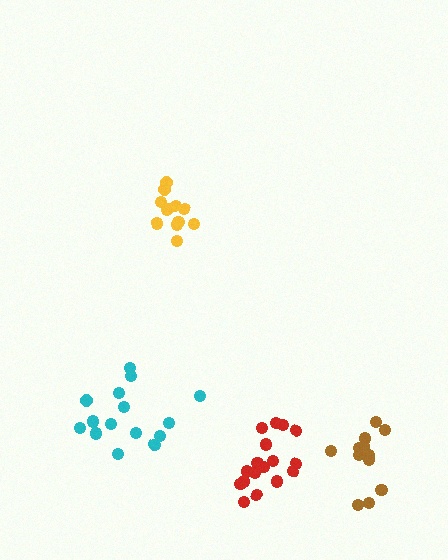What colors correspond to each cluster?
The clusters are colored: cyan, brown, yellow, red.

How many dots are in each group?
Group 1: 15 dots, Group 2: 12 dots, Group 3: 12 dots, Group 4: 17 dots (56 total).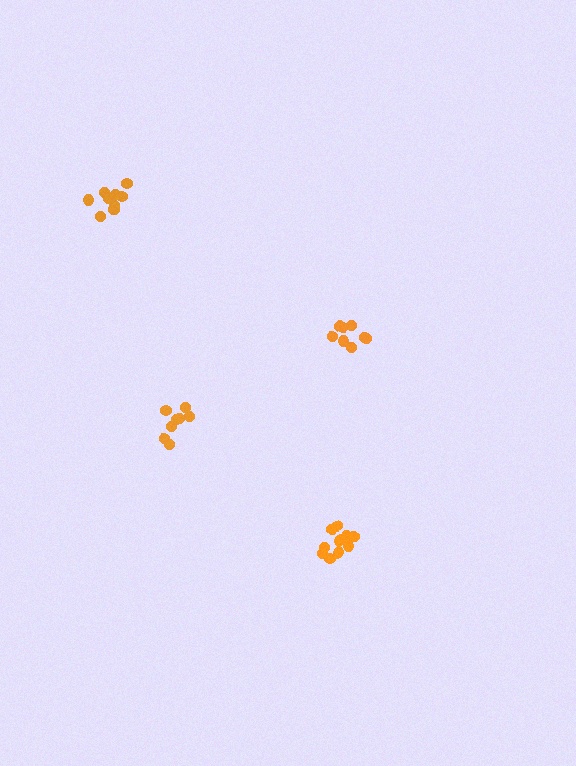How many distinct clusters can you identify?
There are 4 distinct clusters.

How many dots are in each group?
Group 1: 10 dots, Group 2: 8 dots, Group 3: 10 dots, Group 4: 8 dots (36 total).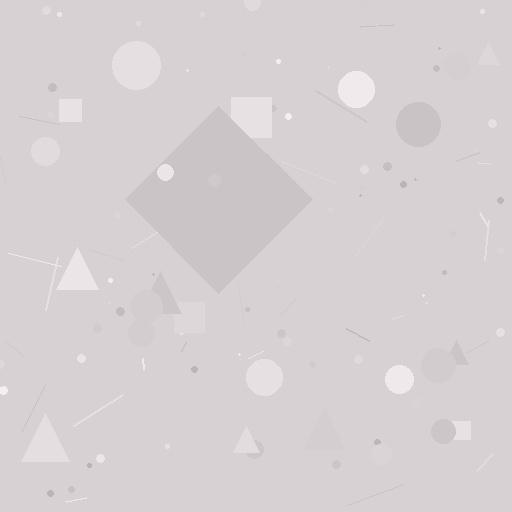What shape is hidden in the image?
A diamond is hidden in the image.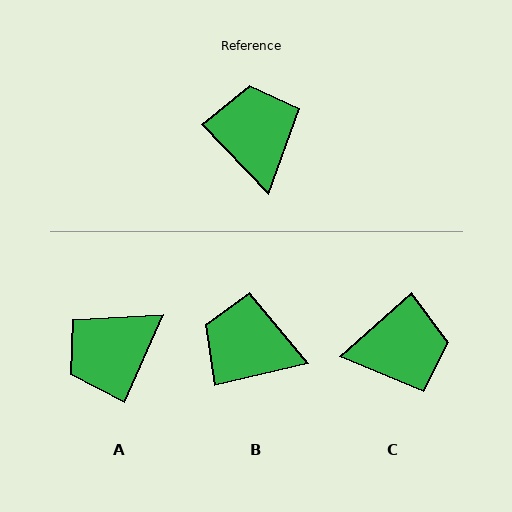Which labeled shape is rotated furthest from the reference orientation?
A, about 113 degrees away.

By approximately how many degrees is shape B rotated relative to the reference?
Approximately 60 degrees counter-clockwise.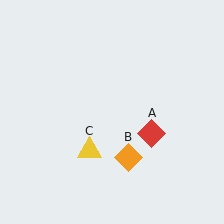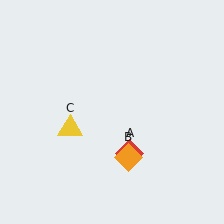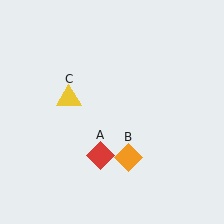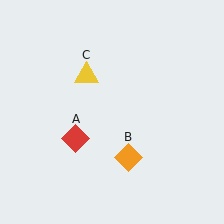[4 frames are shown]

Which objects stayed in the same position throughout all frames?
Orange diamond (object B) remained stationary.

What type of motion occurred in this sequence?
The red diamond (object A), yellow triangle (object C) rotated clockwise around the center of the scene.